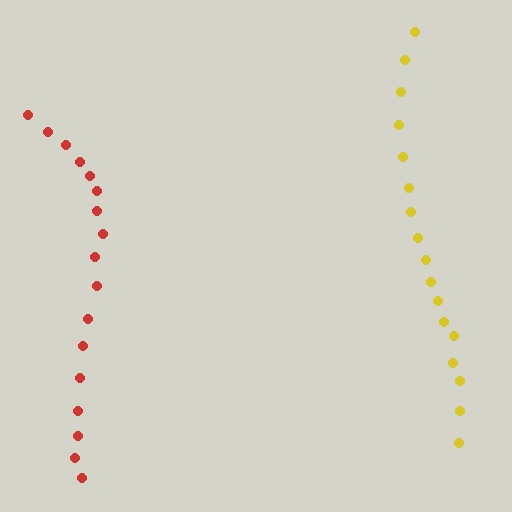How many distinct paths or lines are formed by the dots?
There are 2 distinct paths.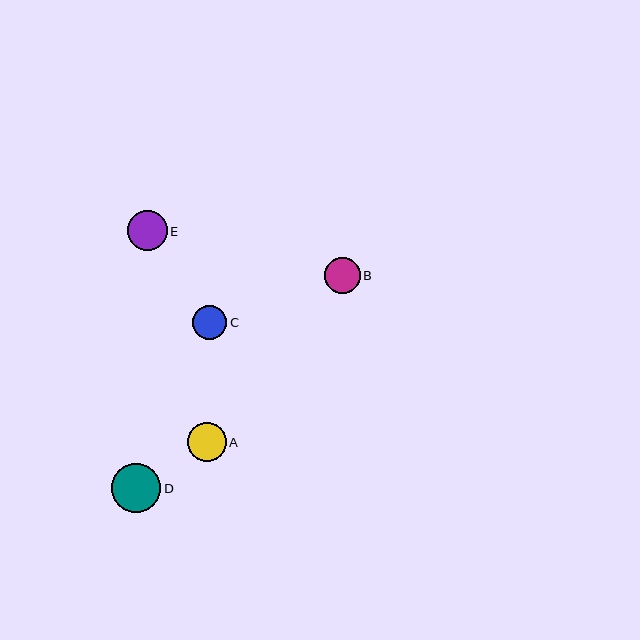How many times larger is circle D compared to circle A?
Circle D is approximately 1.3 times the size of circle A.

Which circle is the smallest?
Circle C is the smallest with a size of approximately 34 pixels.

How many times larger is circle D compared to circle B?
Circle D is approximately 1.4 times the size of circle B.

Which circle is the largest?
Circle D is the largest with a size of approximately 49 pixels.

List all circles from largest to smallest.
From largest to smallest: D, E, A, B, C.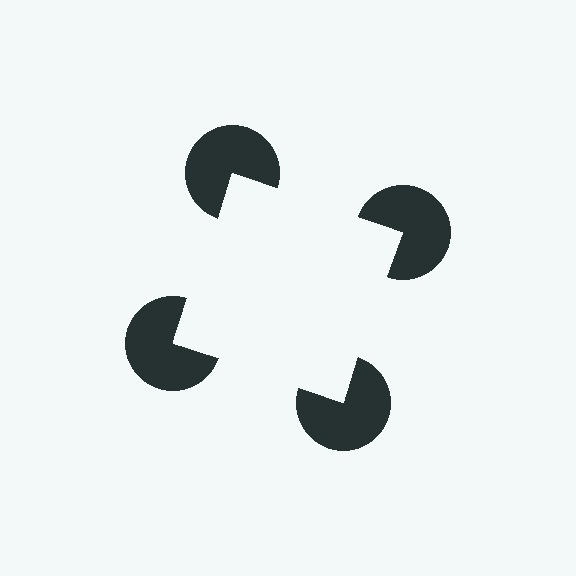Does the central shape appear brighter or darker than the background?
It typically appears slightly brighter than the background, even though no actual brightness change is drawn.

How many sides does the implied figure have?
4 sides.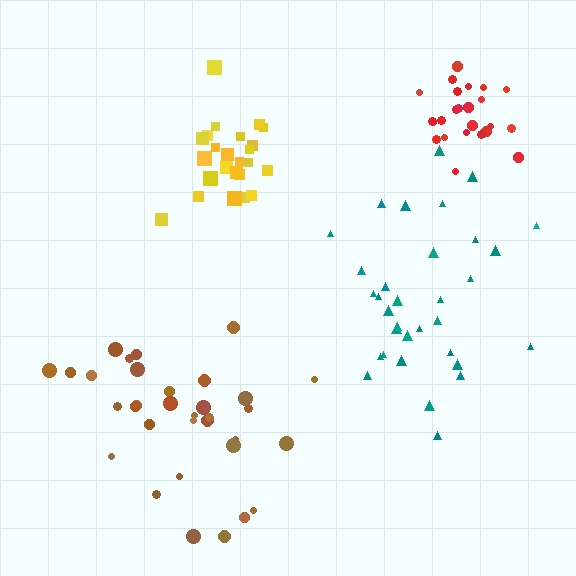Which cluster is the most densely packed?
Red.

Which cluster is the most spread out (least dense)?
Teal.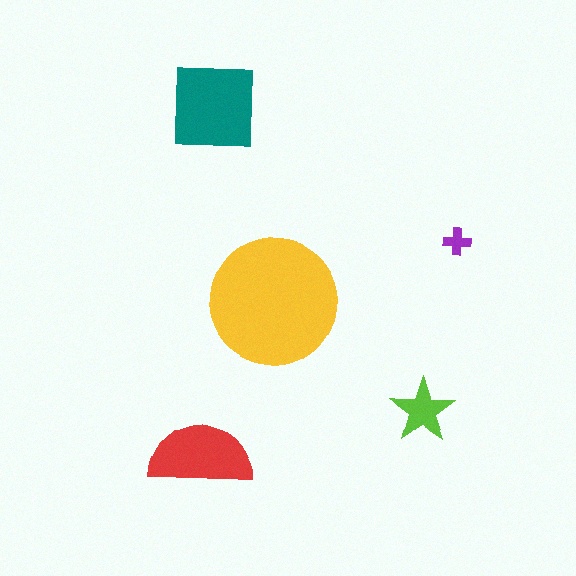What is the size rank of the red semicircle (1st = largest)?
3rd.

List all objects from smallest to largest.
The purple cross, the lime star, the red semicircle, the teal square, the yellow circle.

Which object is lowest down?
The red semicircle is bottommost.